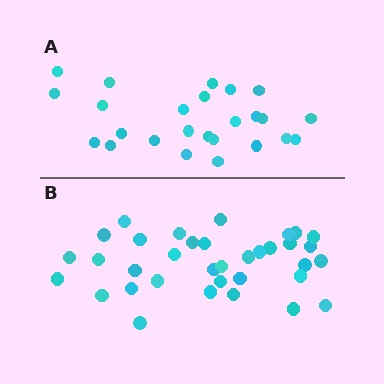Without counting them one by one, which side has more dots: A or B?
Region B (the bottom region) has more dots.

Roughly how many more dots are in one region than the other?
Region B has roughly 10 or so more dots than region A.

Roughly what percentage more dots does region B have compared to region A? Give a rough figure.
About 40% more.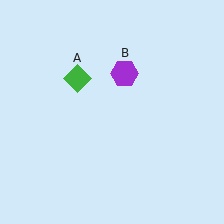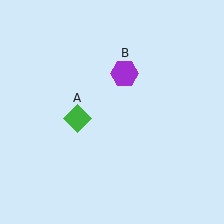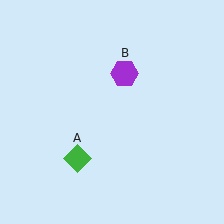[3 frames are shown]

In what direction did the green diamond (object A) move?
The green diamond (object A) moved down.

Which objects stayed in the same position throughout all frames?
Purple hexagon (object B) remained stationary.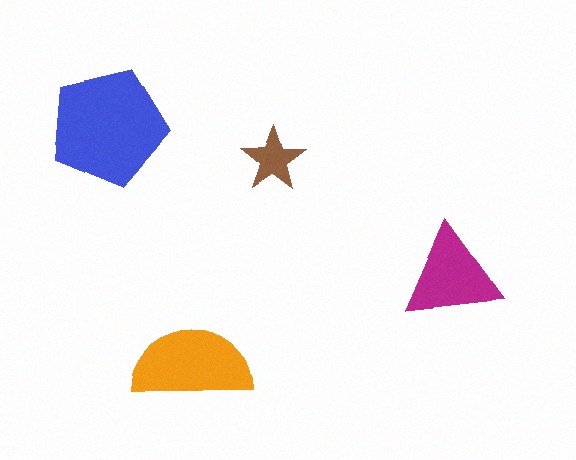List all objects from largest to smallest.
The blue pentagon, the orange semicircle, the magenta triangle, the brown star.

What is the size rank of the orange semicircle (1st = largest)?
2nd.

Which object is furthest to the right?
The magenta triangle is rightmost.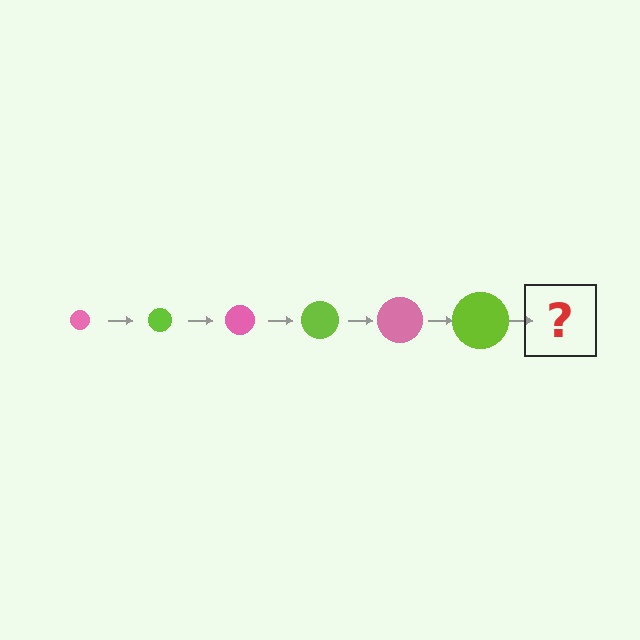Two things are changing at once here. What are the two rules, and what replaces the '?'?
The two rules are that the circle grows larger each step and the color cycles through pink and lime. The '?' should be a pink circle, larger than the previous one.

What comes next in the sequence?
The next element should be a pink circle, larger than the previous one.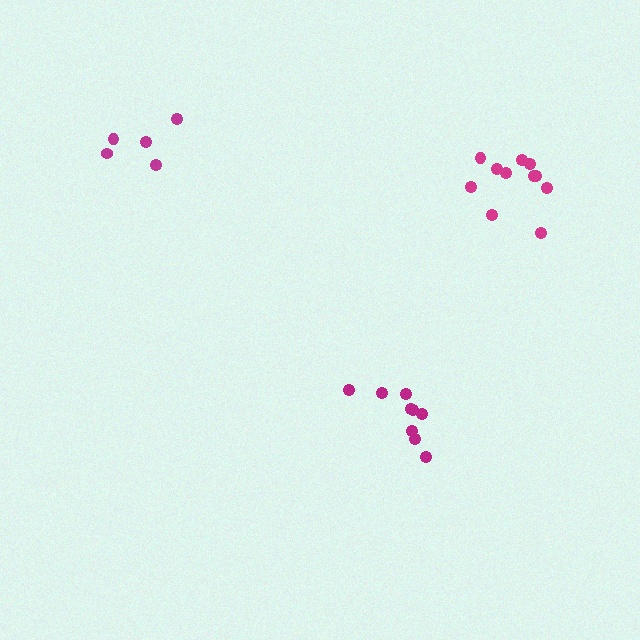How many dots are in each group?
Group 1: 9 dots, Group 2: 11 dots, Group 3: 5 dots (25 total).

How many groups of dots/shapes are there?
There are 3 groups.